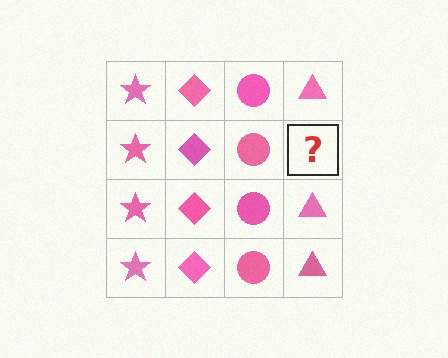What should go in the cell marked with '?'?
The missing cell should contain a pink triangle.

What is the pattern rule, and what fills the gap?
The rule is that each column has a consistent shape. The gap should be filled with a pink triangle.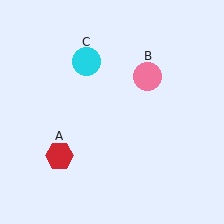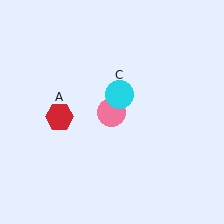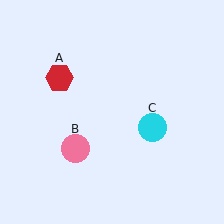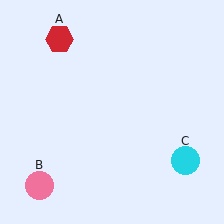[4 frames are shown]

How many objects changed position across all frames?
3 objects changed position: red hexagon (object A), pink circle (object B), cyan circle (object C).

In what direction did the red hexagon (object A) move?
The red hexagon (object A) moved up.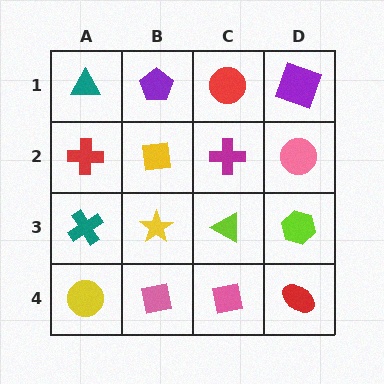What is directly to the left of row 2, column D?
A magenta cross.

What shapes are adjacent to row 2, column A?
A teal triangle (row 1, column A), a teal cross (row 3, column A), a yellow square (row 2, column B).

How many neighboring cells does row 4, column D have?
2.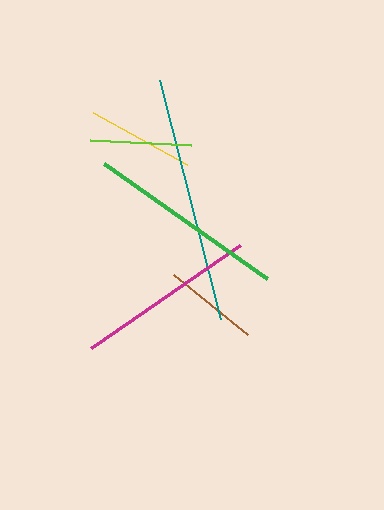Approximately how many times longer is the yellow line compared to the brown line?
The yellow line is approximately 1.1 times the length of the brown line.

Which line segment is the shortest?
The brown line is the shortest at approximately 95 pixels.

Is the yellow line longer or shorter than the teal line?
The teal line is longer than the yellow line.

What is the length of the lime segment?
The lime segment is approximately 100 pixels long.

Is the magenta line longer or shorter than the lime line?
The magenta line is longer than the lime line.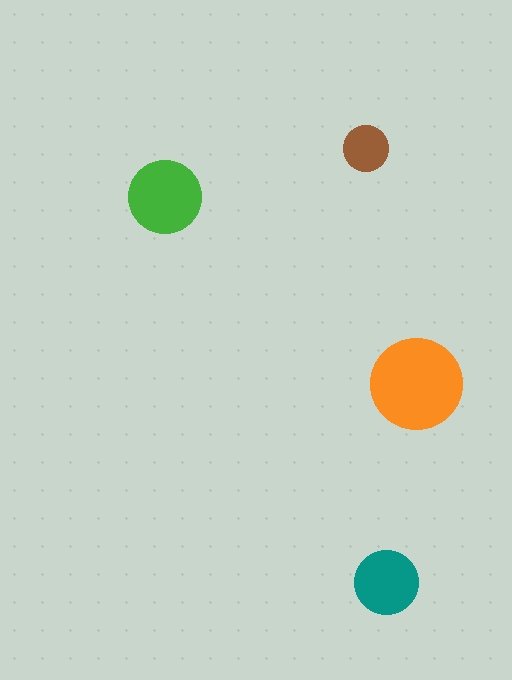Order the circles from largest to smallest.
the orange one, the green one, the teal one, the brown one.